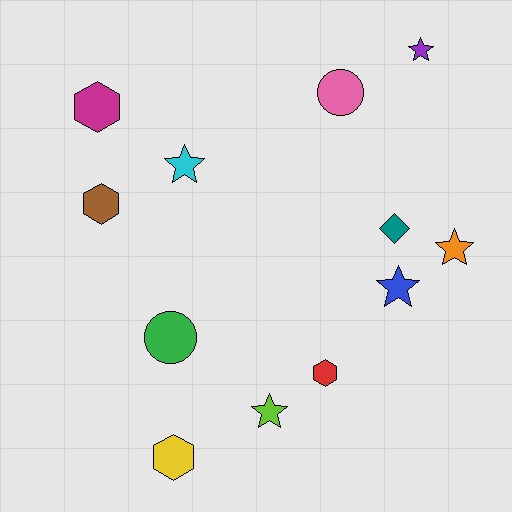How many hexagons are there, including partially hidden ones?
There are 4 hexagons.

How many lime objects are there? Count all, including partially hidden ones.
There is 1 lime object.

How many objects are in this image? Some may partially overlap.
There are 12 objects.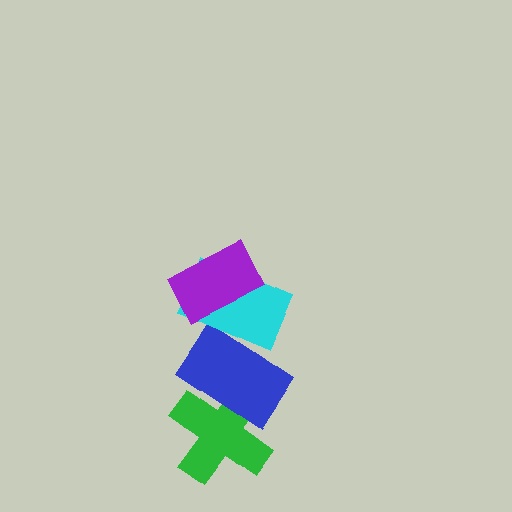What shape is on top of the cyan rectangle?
The purple rectangle is on top of the cyan rectangle.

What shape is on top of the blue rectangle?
The cyan rectangle is on top of the blue rectangle.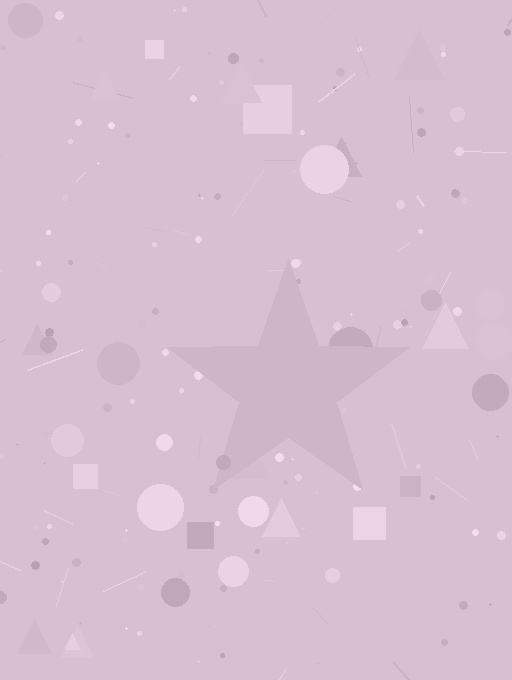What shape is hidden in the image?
A star is hidden in the image.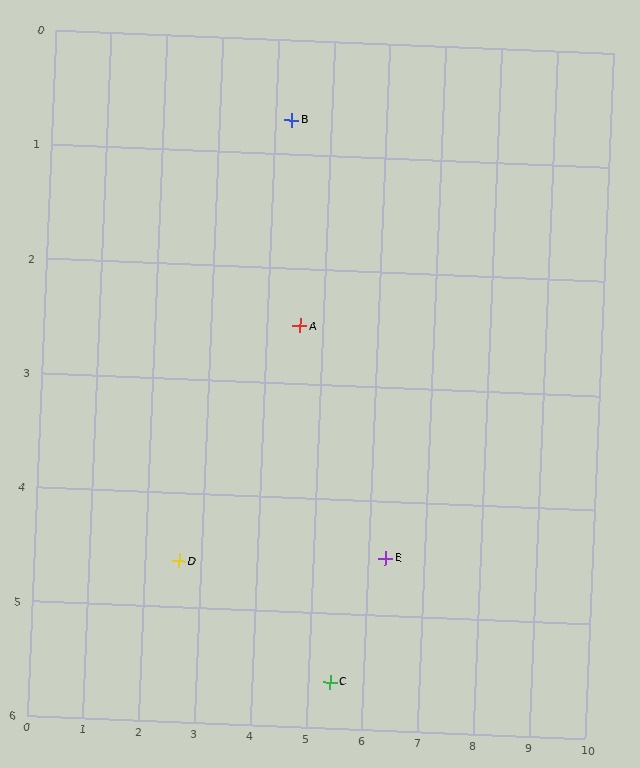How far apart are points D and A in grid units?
Points D and A are about 2.9 grid units apart.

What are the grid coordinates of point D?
Point D is at approximately (2.6, 4.6).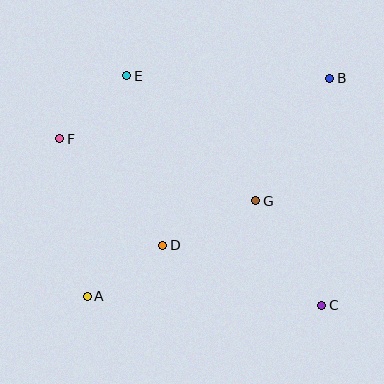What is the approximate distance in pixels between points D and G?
The distance between D and G is approximately 103 pixels.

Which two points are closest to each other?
Points A and D are closest to each other.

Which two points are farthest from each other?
Points A and B are farthest from each other.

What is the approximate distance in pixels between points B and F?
The distance between B and F is approximately 276 pixels.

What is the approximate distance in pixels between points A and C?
The distance between A and C is approximately 235 pixels.